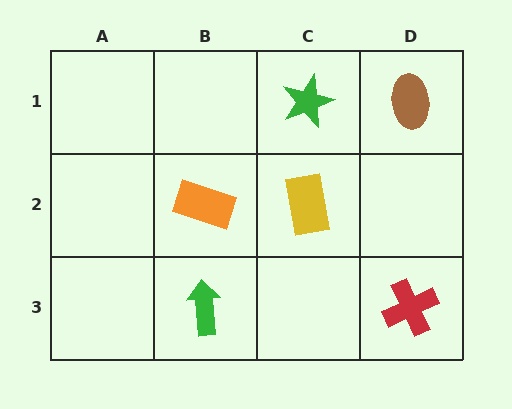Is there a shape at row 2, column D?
No, that cell is empty.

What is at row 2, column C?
A yellow rectangle.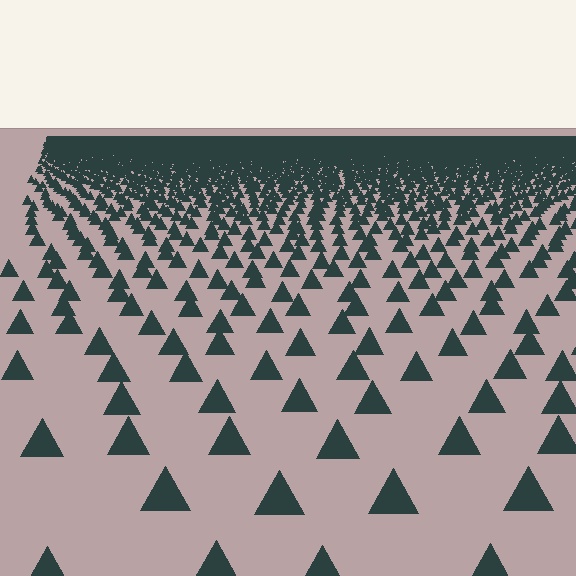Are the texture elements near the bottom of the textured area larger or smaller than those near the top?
Larger. Near the bottom, elements are closer to the viewer and appear at a bigger on-screen size.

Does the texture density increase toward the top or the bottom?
Density increases toward the top.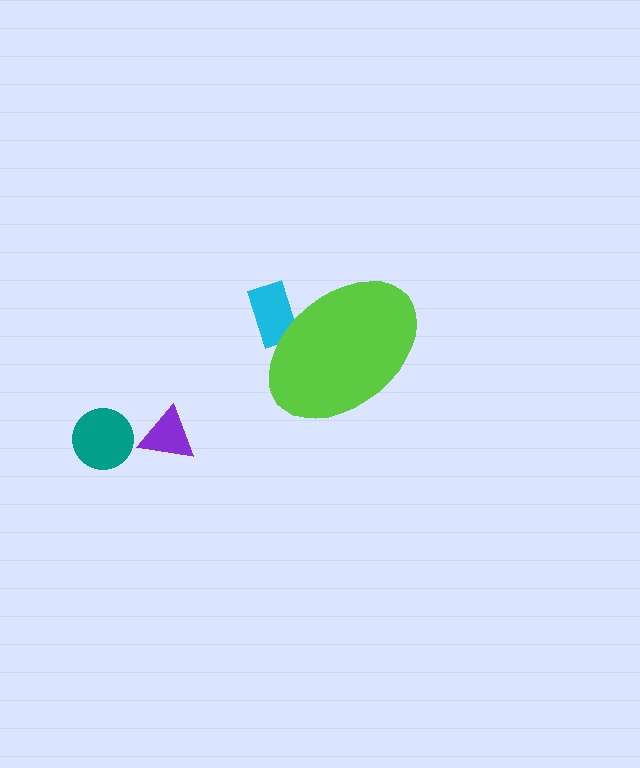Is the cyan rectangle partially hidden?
Yes, the cyan rectangle is partially hidden behind the lime ellipse.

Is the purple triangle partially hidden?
No, the purple triangle is fully visible.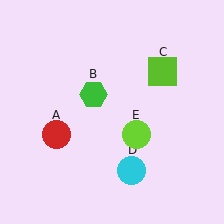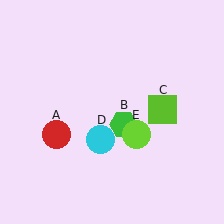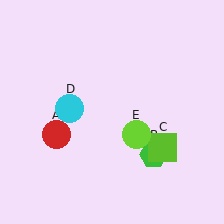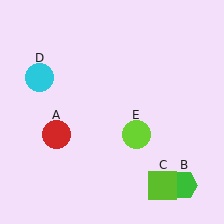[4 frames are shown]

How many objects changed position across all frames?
3 objects changed position: green hexagon (object B), lime square (object C), cyan circle (object D).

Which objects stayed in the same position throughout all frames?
Red circle (object A) and lime circle (object E) remained stationary.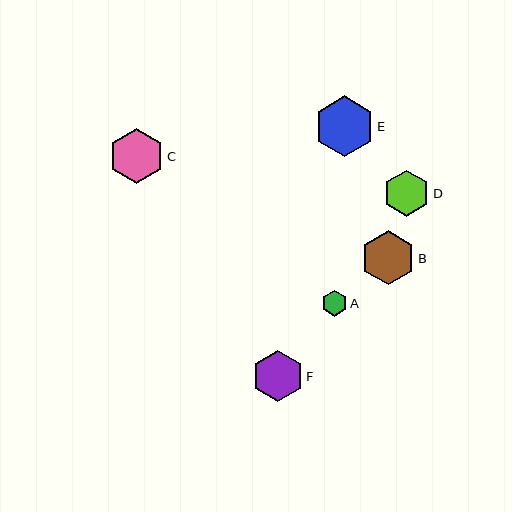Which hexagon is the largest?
Hexagon E is the largest with a size of approximately 60 pixels.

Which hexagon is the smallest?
Hexagon A is the smallest with a size of approximately 26 pixels.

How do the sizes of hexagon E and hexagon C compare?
Hexagon E and hexagon C are approximately the same size.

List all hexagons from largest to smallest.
From largest to smallest: E, C, B, F, D, A.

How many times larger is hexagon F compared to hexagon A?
Hexagon F is approximately 2.0 times the size of hexagon A.